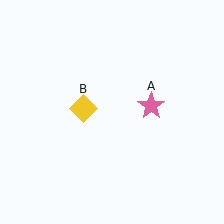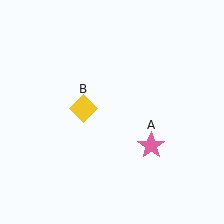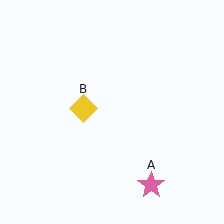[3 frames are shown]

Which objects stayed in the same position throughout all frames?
Yellow diamond (object B) remained stationary.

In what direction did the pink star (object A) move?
The pink star (object A) moved down.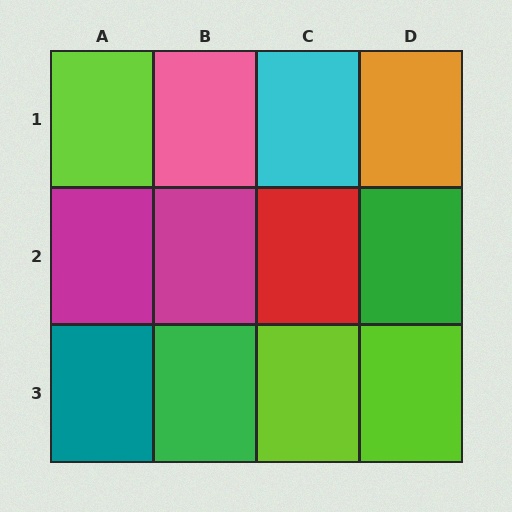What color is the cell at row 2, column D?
Green.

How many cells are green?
2 cells are green.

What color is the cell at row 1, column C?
Cyan.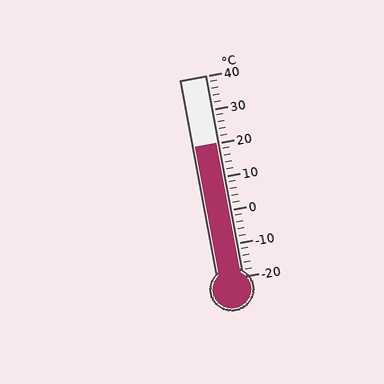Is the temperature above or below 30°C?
The temperature is below 30°C.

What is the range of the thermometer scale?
The thermometer scale ranges from -20°C to 40°C.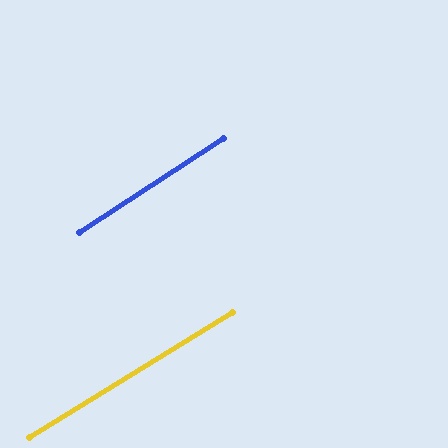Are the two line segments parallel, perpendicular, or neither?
Parallel — their directions differ by only 1.4°.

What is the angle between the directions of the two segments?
Approximately 1 degree.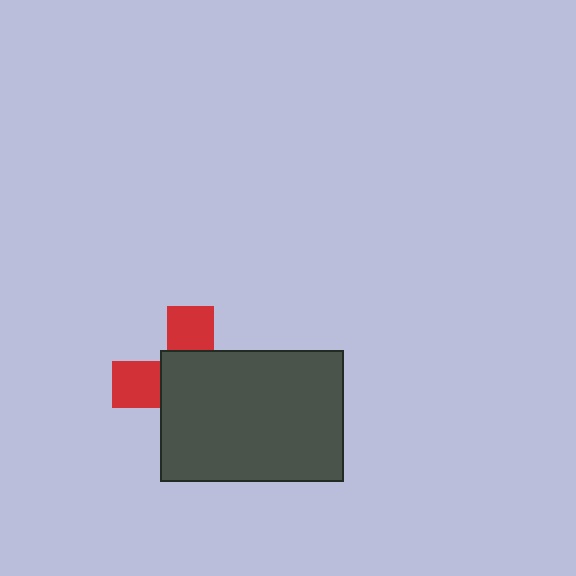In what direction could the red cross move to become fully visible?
The red cross could move toward the upper-left. That would shift it out from behind the dark gray rectangle entirely.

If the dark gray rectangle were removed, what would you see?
You would see the complete red cross.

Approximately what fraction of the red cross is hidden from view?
Roughly 66% of the red cross is hidden behind the dark gray rectangle.